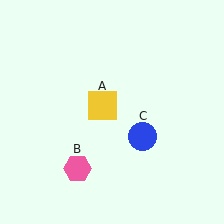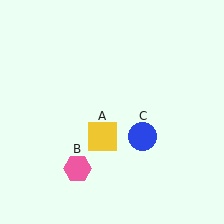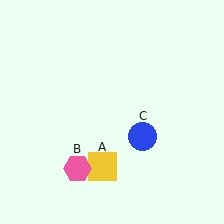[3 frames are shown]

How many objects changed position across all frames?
1 object changed position: yellow square (object A).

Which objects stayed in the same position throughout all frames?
Pink hexagon (object B) and blue circle (object C) remained stationary.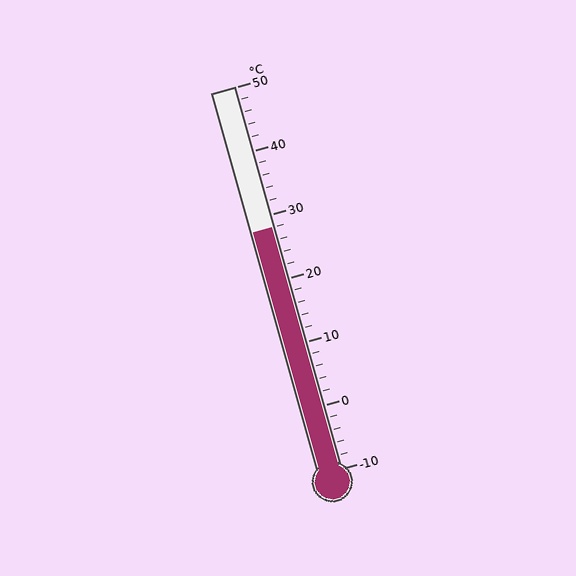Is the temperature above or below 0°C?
The temperature is above 0°C.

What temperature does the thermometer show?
The thermometer shows approximately 28°C.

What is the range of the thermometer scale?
The thermometer scale ranges from -10°C to 50°C.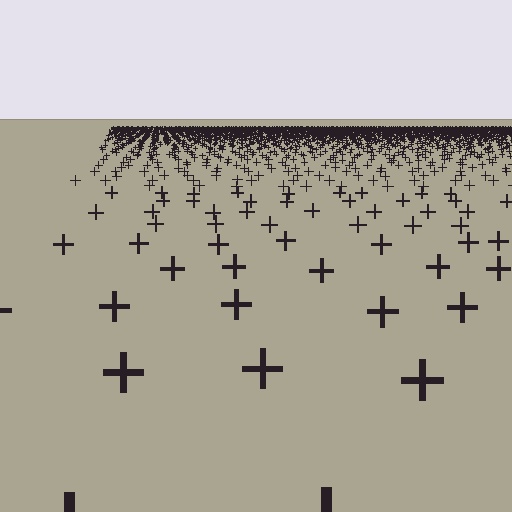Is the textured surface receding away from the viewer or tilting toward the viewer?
The surface is receding away from the viewer. Texture elements get smaller and denser toward the top.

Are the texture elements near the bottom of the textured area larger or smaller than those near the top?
Larger. Near the bottom, elements are closer to the viewer and appear at a bigger on-screen size.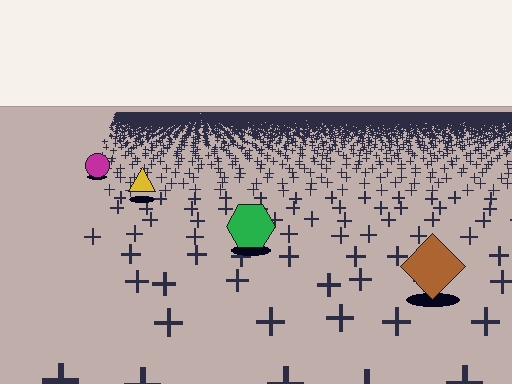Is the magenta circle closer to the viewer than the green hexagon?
No. The green hexagon is closer — you can tell from the texture gradient: the ground texture is coarser near it.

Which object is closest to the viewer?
The brown diamond is closest. The texture marks near it are larger and more spread out.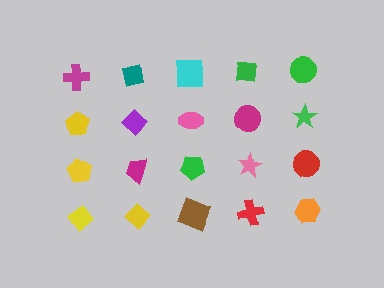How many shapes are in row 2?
5 shapes.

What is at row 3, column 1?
A yellow pentagon.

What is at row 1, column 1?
A magenta cross.